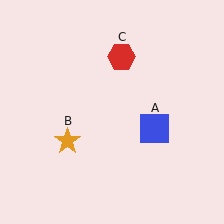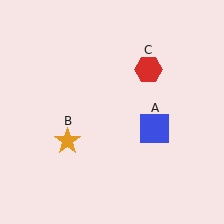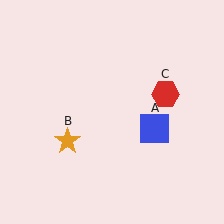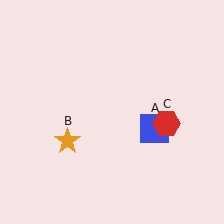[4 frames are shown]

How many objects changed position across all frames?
1 object changed position: red hexagon (object C).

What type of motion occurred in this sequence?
The red hexagon (object C) rotated clockwise around the center of the scene.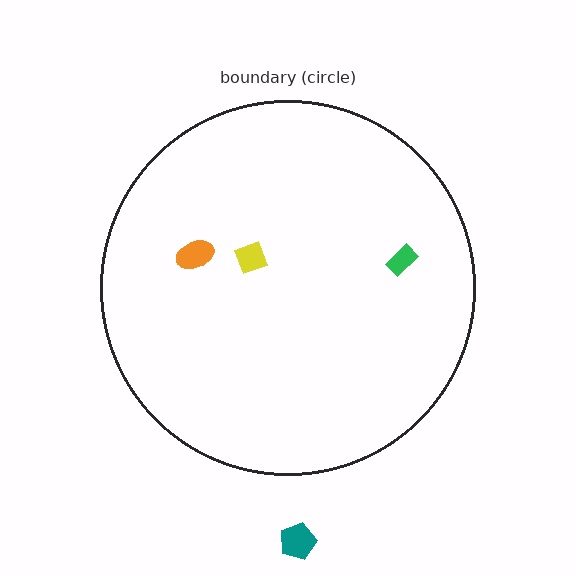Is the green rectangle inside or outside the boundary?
Inside.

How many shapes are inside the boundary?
3 inside, 1 outside.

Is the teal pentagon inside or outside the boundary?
Outside.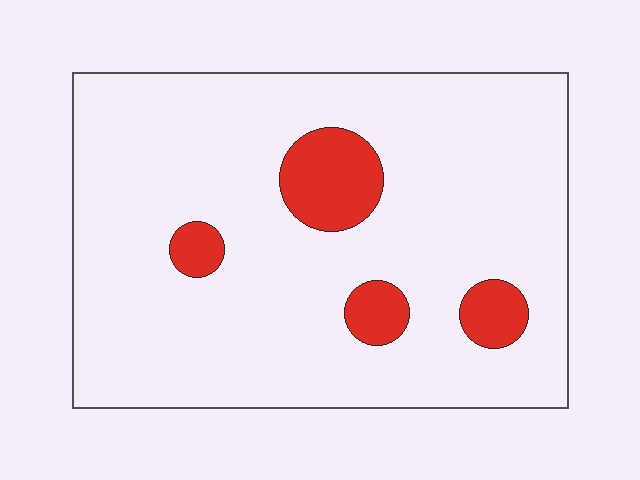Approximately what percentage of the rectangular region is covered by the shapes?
Approximately 10%.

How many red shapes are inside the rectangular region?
4.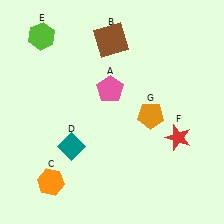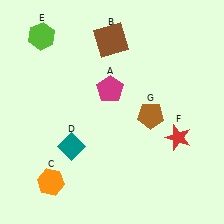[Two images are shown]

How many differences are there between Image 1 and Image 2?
There are 2 differences between the two images.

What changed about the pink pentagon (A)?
In Image 1, A is pink. In Image 2, it changed to magenta.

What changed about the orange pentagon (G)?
In Image 1, G is orange. In Image 2, it changed to brown.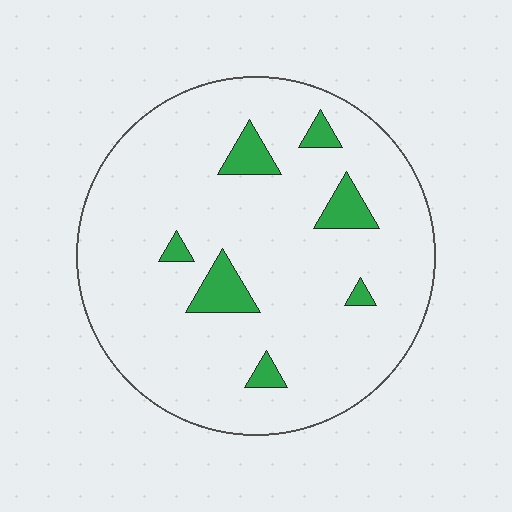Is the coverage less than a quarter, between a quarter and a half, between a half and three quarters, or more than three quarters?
Less than a quarter.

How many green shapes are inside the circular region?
7.